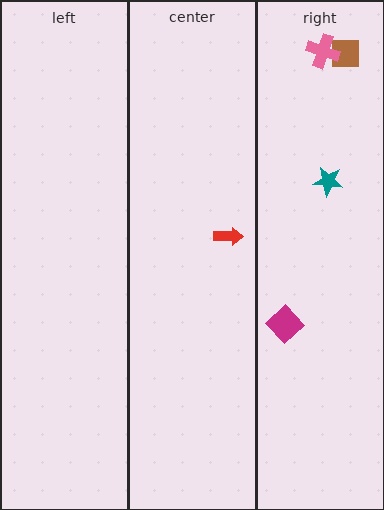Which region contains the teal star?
The right region.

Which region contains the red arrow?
The center region.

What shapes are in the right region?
The teal star, the brown square, the magenta diamond, the pink cross.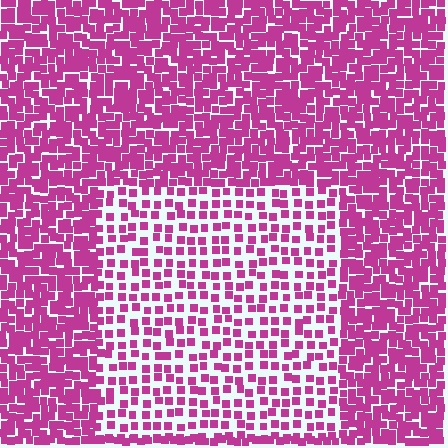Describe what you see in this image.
The image contains small magenta elements arranged at two different densities. A rectangle-shaped region is visible where the elements are less densely packed than the surrounding area.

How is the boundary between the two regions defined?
The boundary is defined by a change in element density (approximately 2.1x ratio). All elements are the same color, size, and shape.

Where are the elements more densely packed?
The elements are more densely packed outside the rectangle boundary.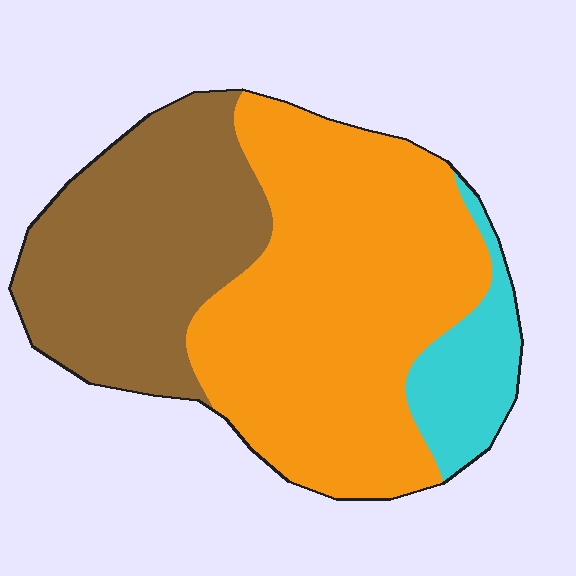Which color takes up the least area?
Cyan, at roughly 10%.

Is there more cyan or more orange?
Orange.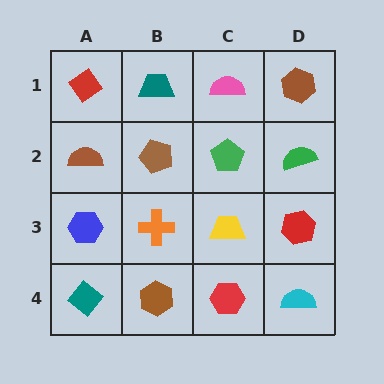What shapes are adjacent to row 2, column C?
A pink semicircle (row 1, column C), a yellow trapezoid (row 3, column C), a brown pentagon (row 2, column B), a green semicircle (row 2, column D).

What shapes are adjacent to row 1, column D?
A green semicircle (row 2, column D), a pink semicircle (row 1, column C).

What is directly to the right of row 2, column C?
A green semicircle.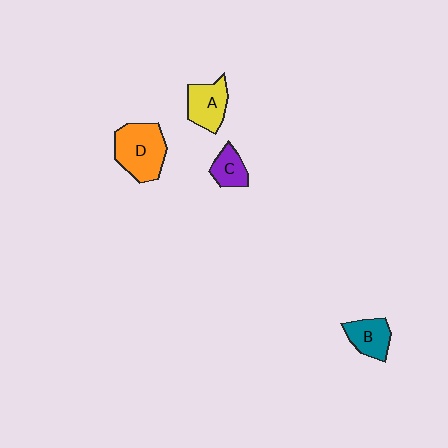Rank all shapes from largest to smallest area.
From largest to smallest: D (orange), A (yellow), B (teal), C (purple).